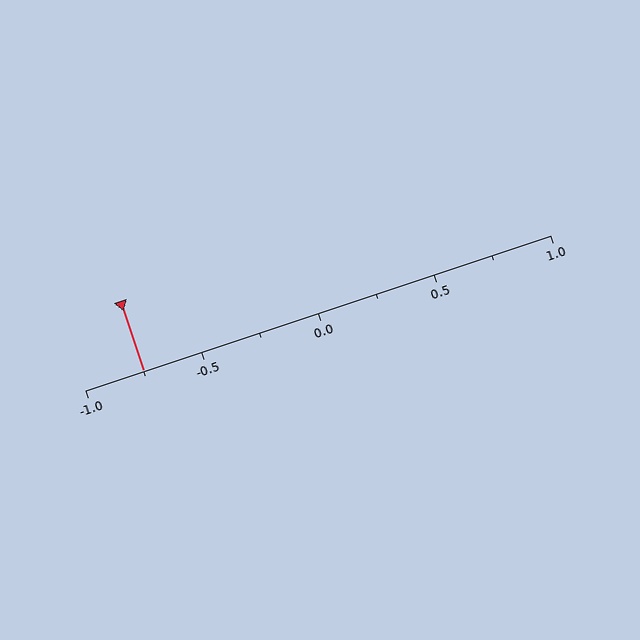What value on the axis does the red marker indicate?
The marker indicates approximately -0.75.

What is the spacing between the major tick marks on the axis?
The major ticks are spaced 0.5 apart.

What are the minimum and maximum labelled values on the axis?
The axis runs from -1.0 to 1.0.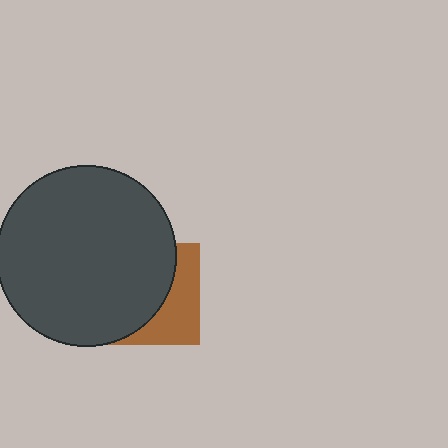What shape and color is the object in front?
The object in front is a dark gray circle.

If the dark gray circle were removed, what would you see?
You would see the complete brown square.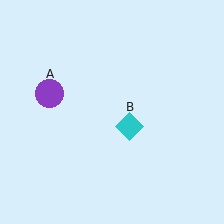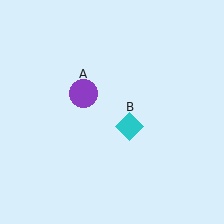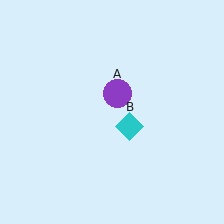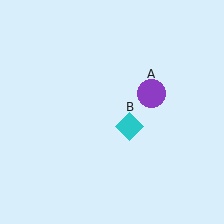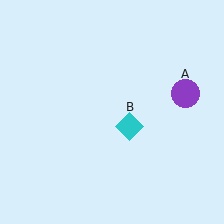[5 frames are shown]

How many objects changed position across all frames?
1 object changed position: purple circle (object A).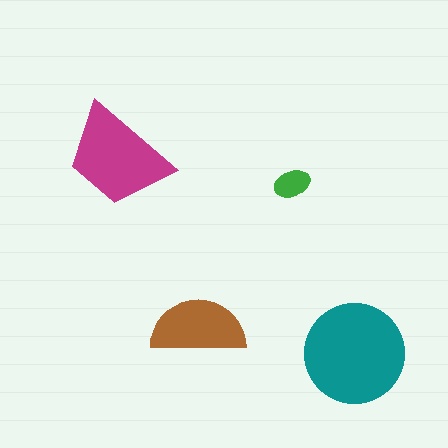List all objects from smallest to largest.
The green ellipse, the brown semicircle, the magenta trapezoid, the teal circle.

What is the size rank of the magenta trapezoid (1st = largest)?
2nd.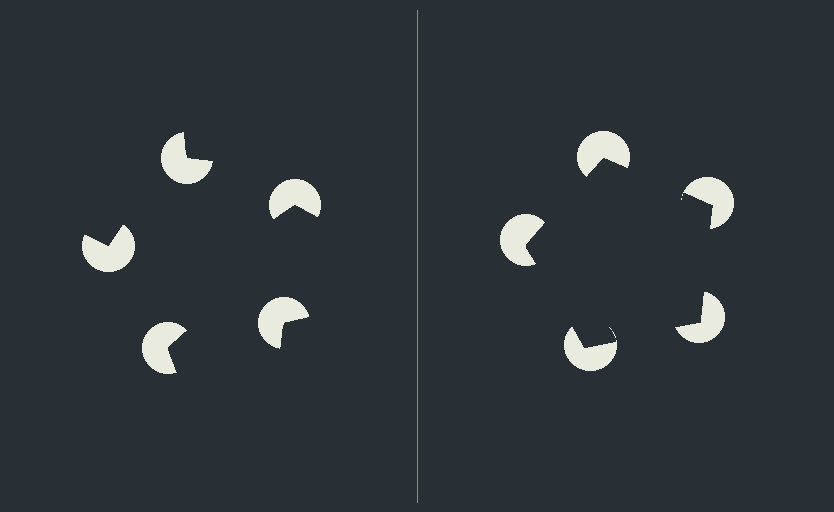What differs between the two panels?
The pac-man discs are positioned identically on both sides; only the wedge orientations differ. On the right they align to a pentagon; on the left they are misaligned.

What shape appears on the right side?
An illusory pentagon.